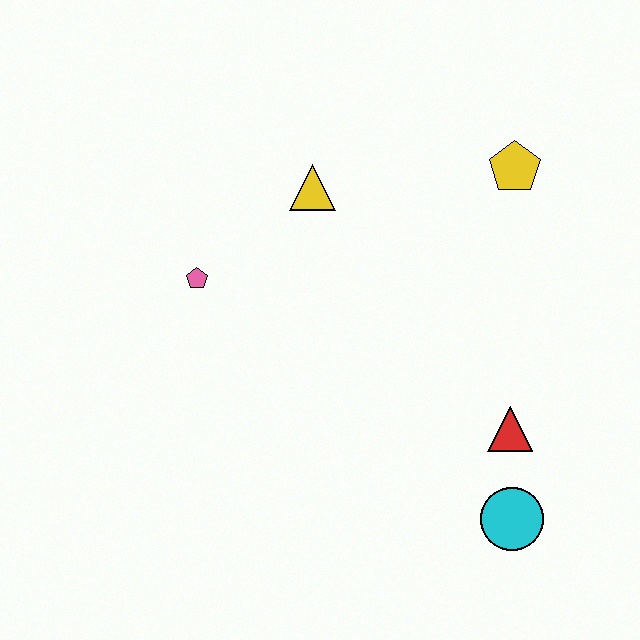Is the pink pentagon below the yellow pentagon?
Yes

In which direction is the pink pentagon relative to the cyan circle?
The pink pentagon is to the left of the cyan circle.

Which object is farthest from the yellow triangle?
The cyan circle is farthest from the yellow triangle.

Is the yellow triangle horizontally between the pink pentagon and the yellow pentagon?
Yes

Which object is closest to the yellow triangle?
The pink pentagon is closest to the yellow triangle.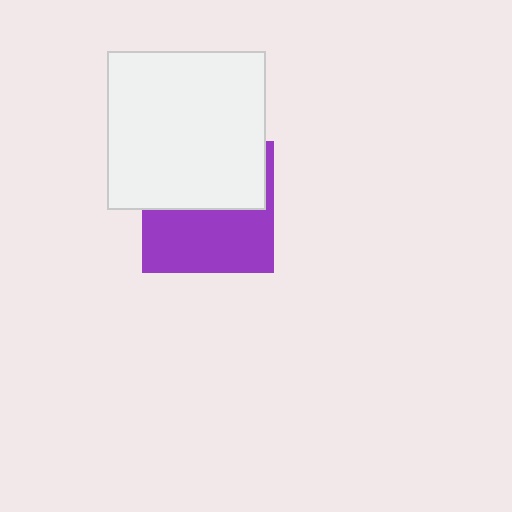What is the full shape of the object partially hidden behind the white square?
The partially hidden object is a purple square.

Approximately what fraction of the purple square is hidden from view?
Roughly 48% of the purple square is hidden behind the white square.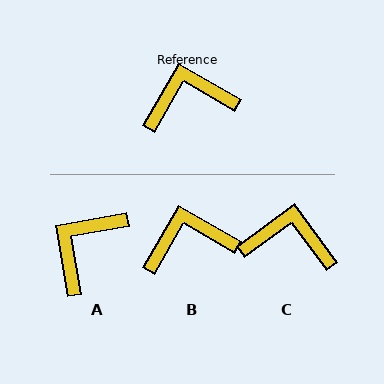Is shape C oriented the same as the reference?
No, it is off by about 24 degrees.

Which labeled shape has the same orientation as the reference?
B.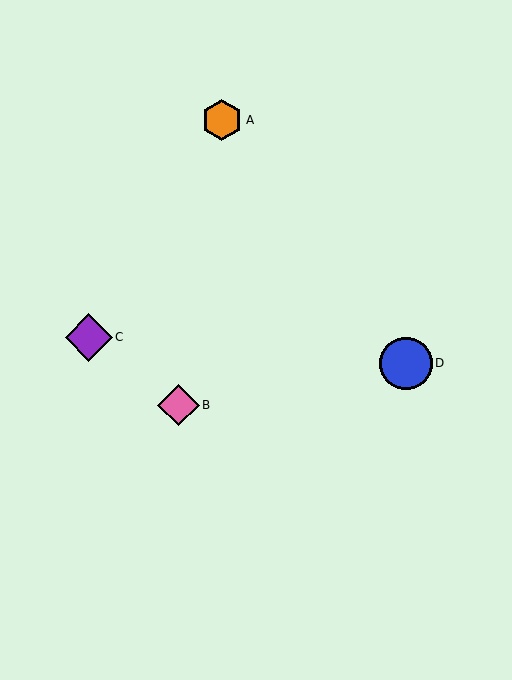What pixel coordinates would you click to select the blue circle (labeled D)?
Click at (406, 363) to select the blue circle D.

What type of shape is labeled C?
Shape C is a purple diamond.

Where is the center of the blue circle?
The center of the blue circle is at (406, 363).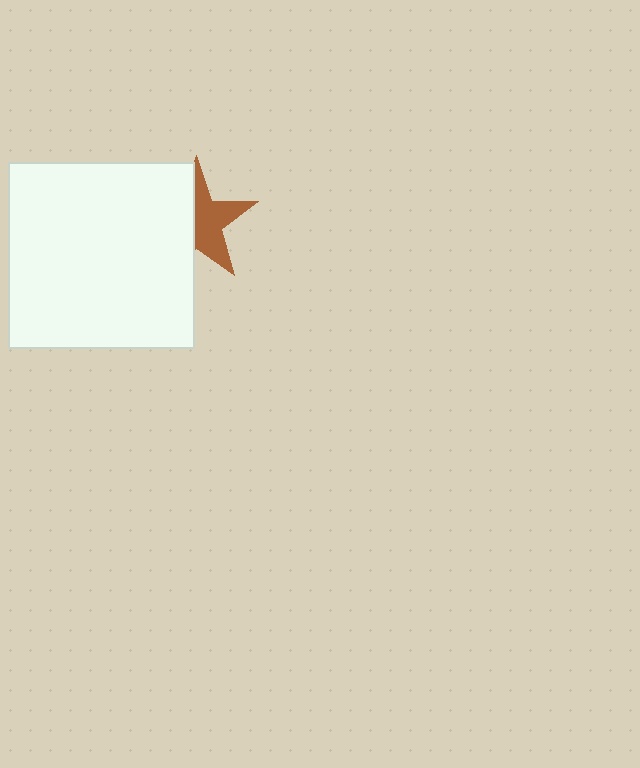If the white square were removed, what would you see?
You would see the complete brown star.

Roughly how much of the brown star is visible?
About half of it is visible (roughly 51%).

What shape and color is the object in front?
The object in front is a white square.